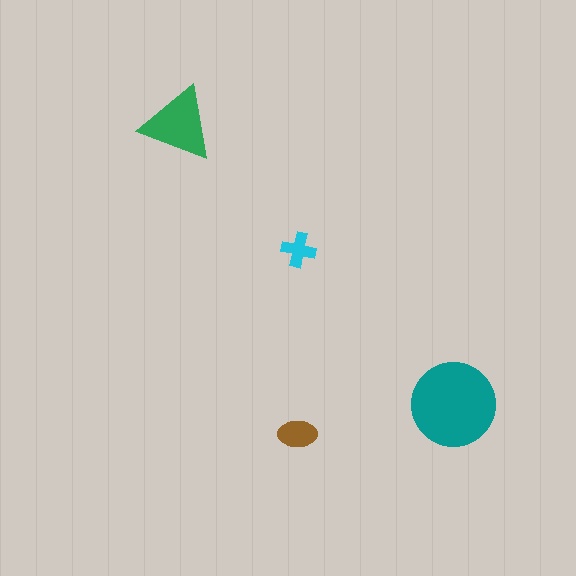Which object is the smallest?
The cyan cross.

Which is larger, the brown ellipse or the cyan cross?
The brown ellipse.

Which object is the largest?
The teal circle.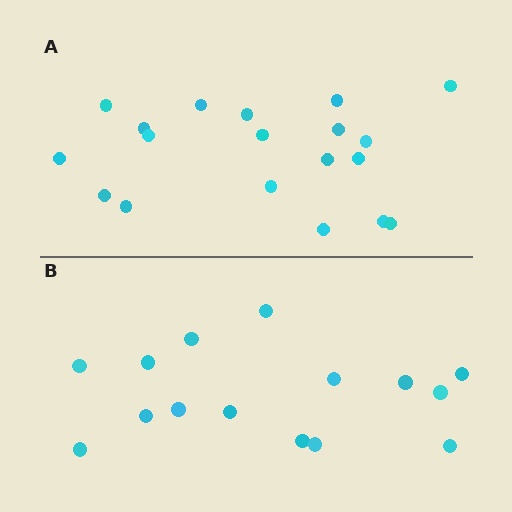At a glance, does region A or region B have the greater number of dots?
Region A (the top region) has more dots.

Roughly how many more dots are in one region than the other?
Region A has about 4 more dots than region B.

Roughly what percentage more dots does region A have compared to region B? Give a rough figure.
About 25% more.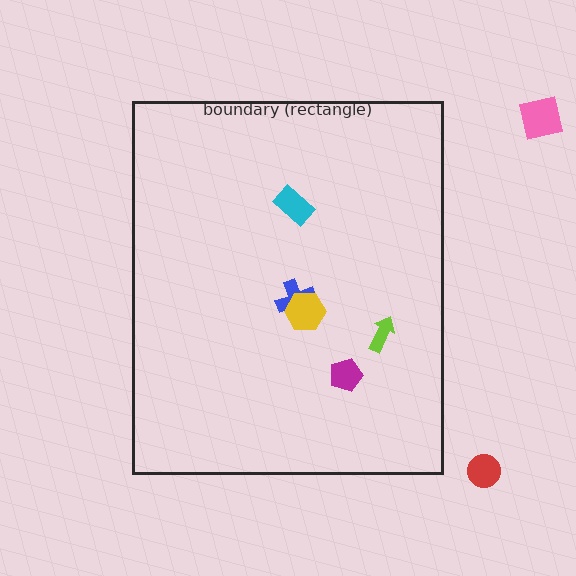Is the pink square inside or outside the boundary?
Outside.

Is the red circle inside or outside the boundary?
Outside.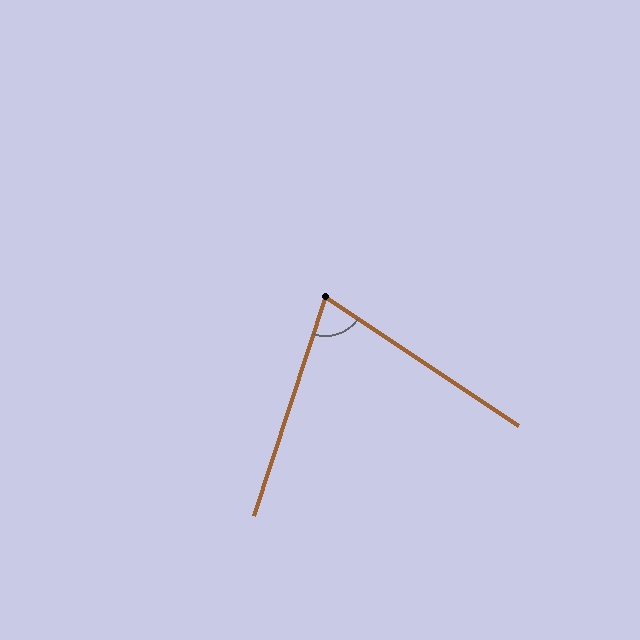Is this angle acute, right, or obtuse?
It is acute.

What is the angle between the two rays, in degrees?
Approximately 74 degrees.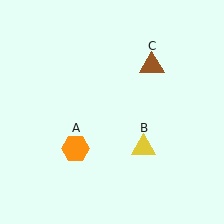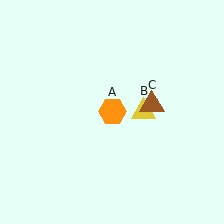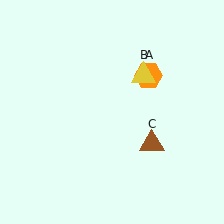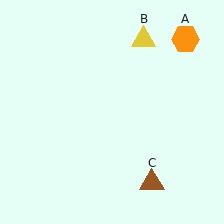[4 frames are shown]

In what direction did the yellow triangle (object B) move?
The yellow triangle (object B) moved up.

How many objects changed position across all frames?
3 objects changed position: orange hexagon (object A), yellow triangle (object B), brown triangle (object C).